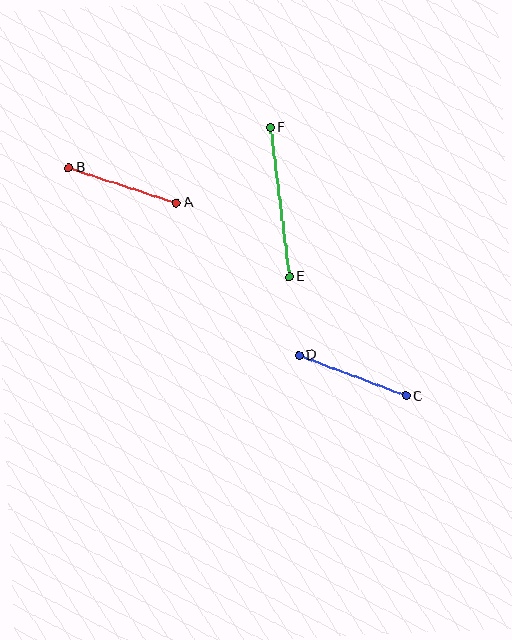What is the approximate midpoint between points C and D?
The midpoint is at approximately (352, 376) pixels.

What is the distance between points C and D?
The distance is approximately 115 pixels.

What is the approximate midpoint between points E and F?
The midpoint is at approximately (280, 202) pixels.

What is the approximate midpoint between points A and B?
The midpoint is at approximately (122, 185) pixels.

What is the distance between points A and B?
The distance is approximately 113 pixels.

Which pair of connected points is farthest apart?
Points E and F are farthest apart.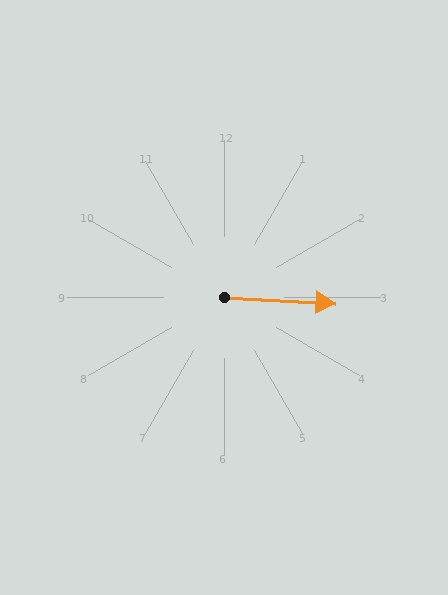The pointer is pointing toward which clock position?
Roughly 3 o'clock.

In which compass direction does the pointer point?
East.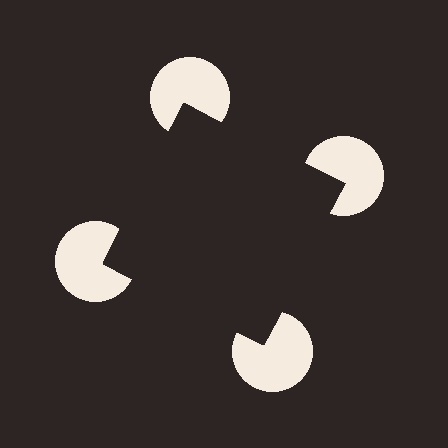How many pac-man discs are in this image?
There are 4 — one at each vertex of the illusory square.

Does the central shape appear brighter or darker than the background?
It typically appears slightly darker than the background, even though no actual brightness change is drawn.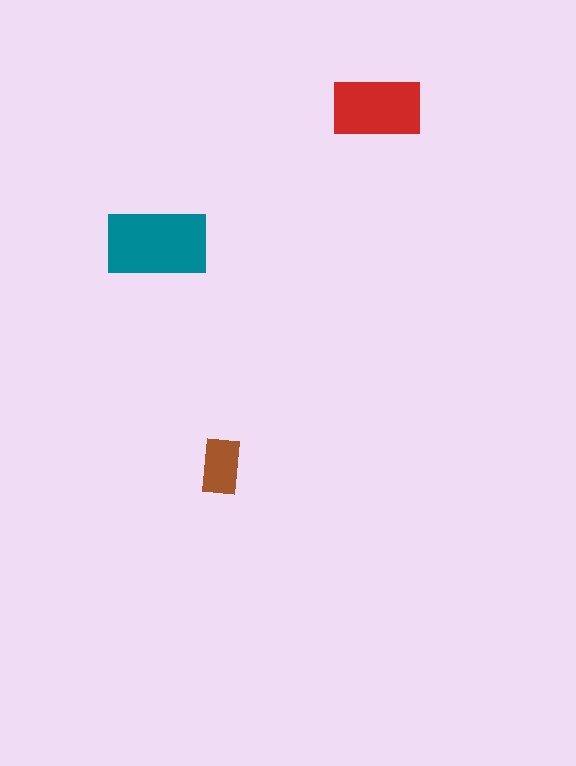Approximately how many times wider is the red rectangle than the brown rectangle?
About 1.5 times wider.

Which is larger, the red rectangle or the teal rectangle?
The teal one.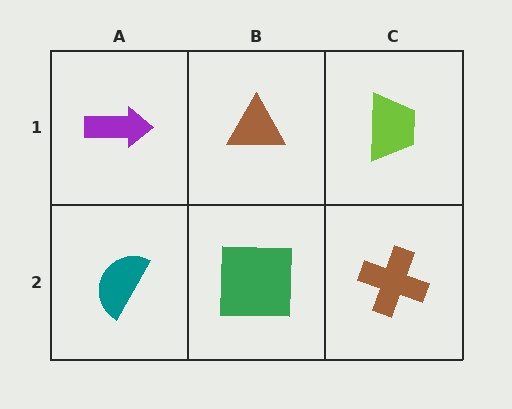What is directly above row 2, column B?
A brown triangle.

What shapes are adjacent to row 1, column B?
A green square (row 2, column B), a purple arrow (row 1, column A), a lime trapezoid (row 1, column C).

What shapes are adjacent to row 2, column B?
A brown triangle (row 1, column B), a teal semicircle (row 2, column A), a brown cross (row 2, column C).